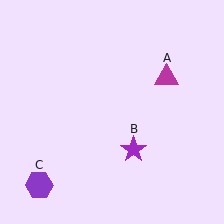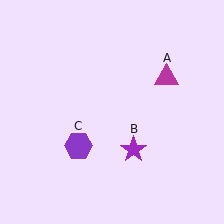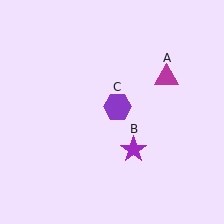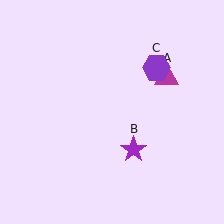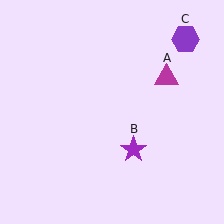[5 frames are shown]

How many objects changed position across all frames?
1 object changed position: purple hexagon (object C).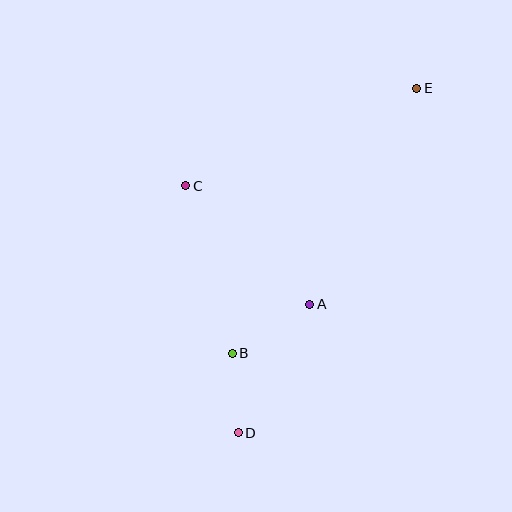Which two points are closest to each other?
Points B and D are closest to each other.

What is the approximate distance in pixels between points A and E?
The distance between A and E is approximately 241 pixels.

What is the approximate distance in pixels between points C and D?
The distance between C and D is approximately 252 pixels.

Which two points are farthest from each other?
Points D and E are farthest from each other.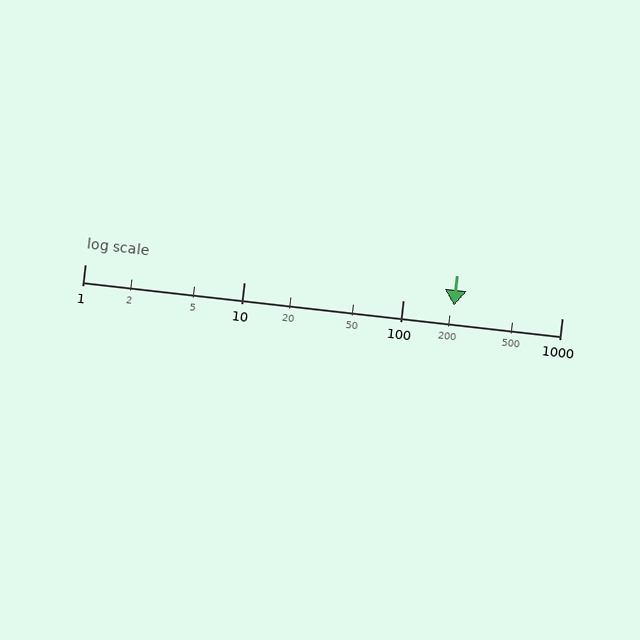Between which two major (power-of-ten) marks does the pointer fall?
The pointer is between 100 and 1000.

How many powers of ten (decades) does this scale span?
The scale spans 3 decades, from 1 to 1000.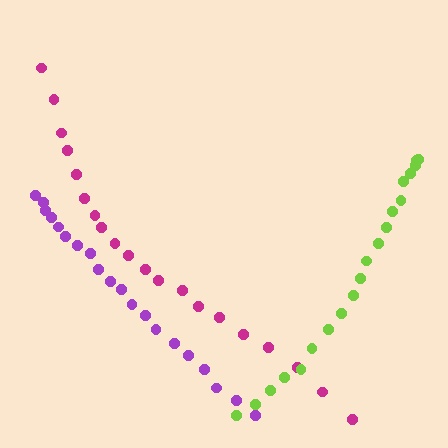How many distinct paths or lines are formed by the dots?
There are 3 distinct paths.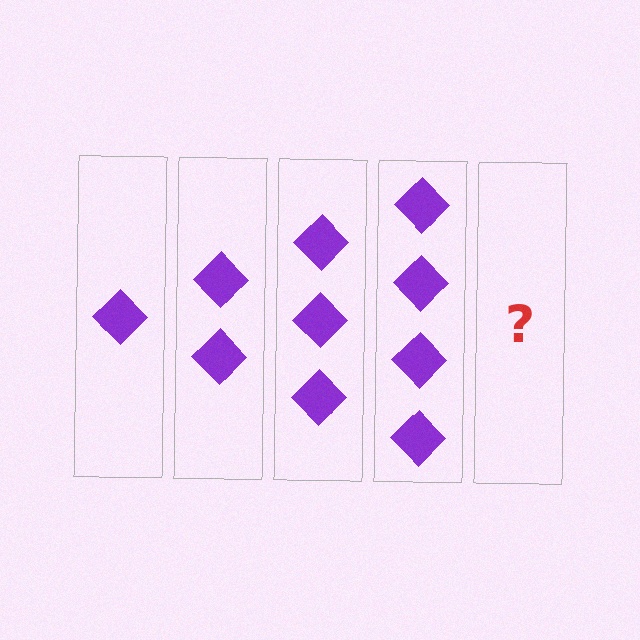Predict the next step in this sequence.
The next step is 5 diamonds.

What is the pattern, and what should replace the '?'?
The pattern is that each step adds one more diamond. The '?' should be 5 diamonds.